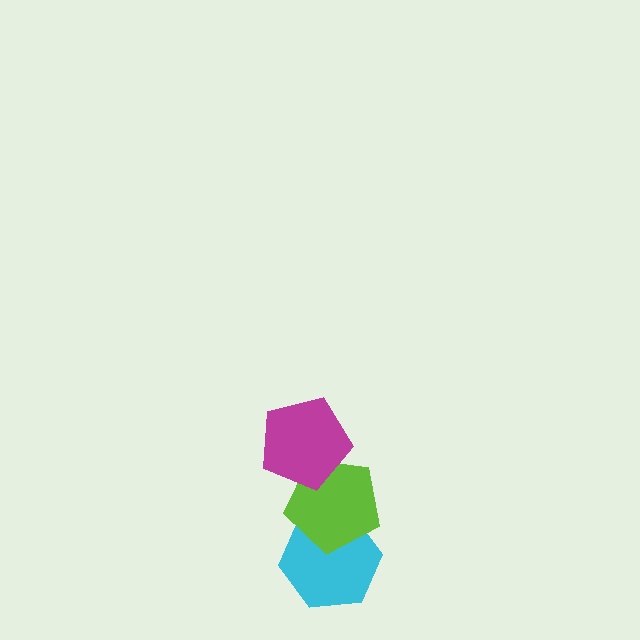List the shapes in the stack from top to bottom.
From top to bottom: the magenta pentagon, the lime pentagon, the cyan hexagon.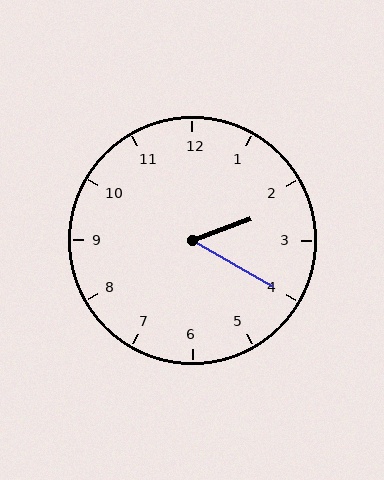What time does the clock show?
2:20.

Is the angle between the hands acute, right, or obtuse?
It is acute.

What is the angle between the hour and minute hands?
Approximately 50 degrees.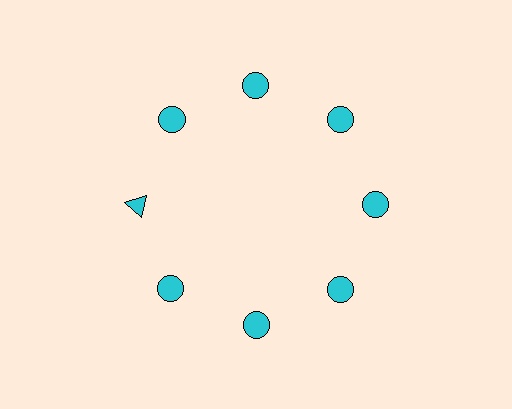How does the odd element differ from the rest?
It has a different shape: triangle instead of circle.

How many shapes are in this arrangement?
There are 8 shapes arranged in a ring pattern.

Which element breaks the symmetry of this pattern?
The cyan triangle at roughly the 9 o'clock position breaks the symmetry. All other shapes are cyan circles.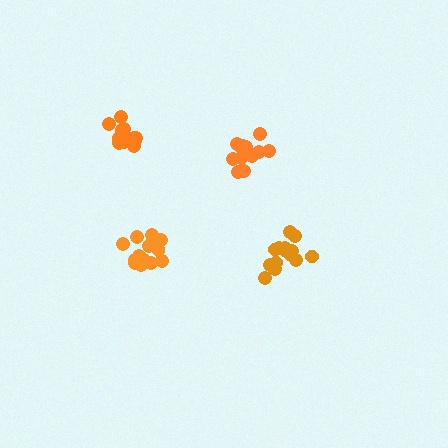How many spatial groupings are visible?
There are 4 spatial groupings.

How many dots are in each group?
Group 1: 14 dots, Group 2: 14 dots, Group 3: 14 dots, Group 4: 12 dots (54 total).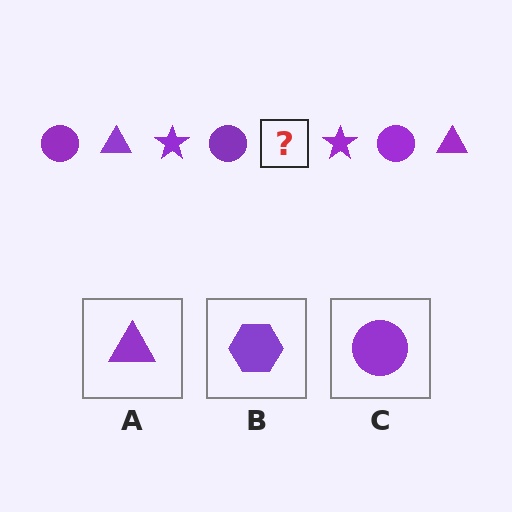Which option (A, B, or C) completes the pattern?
A.